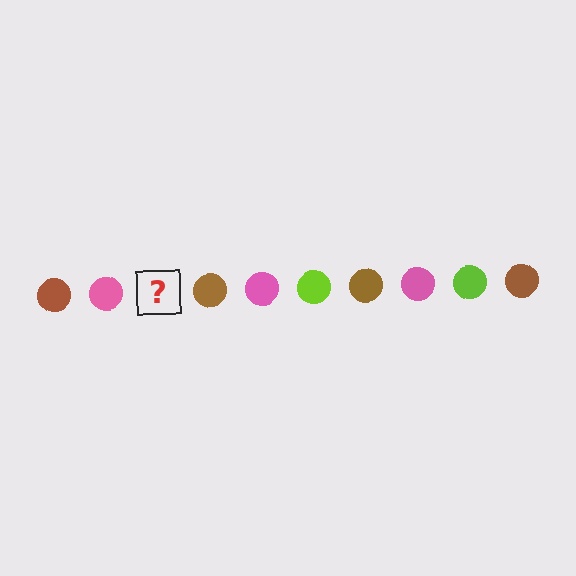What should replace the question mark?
The question mark should be replaced with a lime circle.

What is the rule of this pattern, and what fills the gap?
The rule is that the pattern cycles through brown, pink, lime circles. The gap should be filled with a lime circle.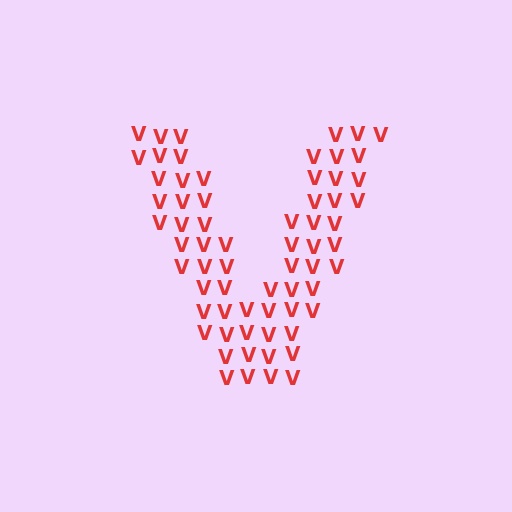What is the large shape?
The large shape is the letter V.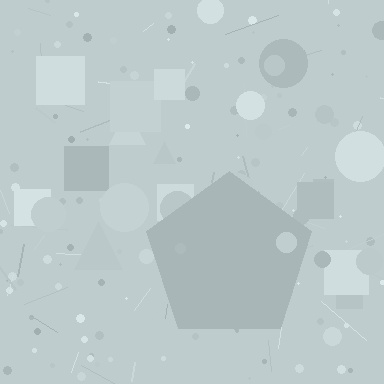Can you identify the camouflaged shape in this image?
The camouflaged shape is a pentagon.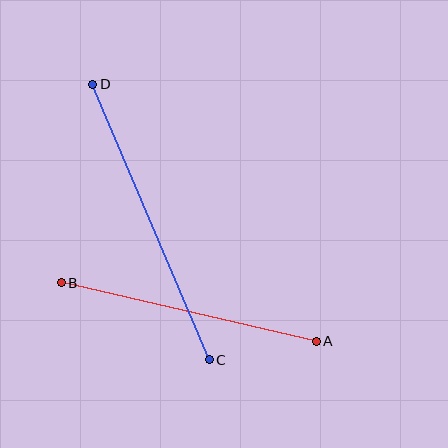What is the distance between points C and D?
The distance is approximately 299 pixels.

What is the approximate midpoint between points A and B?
The midpoint is at approximately (189, 312) pixels.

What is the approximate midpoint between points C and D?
The midpoint is at approximately (151, 222) pixels.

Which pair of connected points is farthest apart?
Points C and D are farthest apart.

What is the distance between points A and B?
The distance is approximately 262 pixels.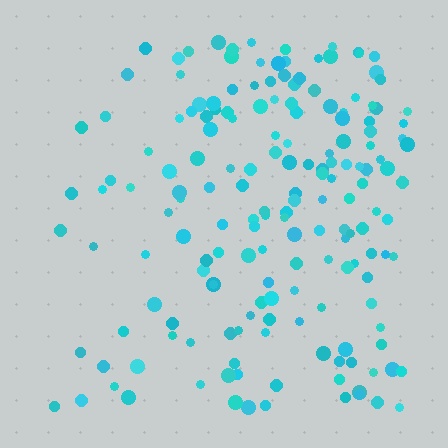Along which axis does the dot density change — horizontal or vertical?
Horizontal.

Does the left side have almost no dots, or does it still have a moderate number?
Still a moderate number, just noticeably fewer than the right.